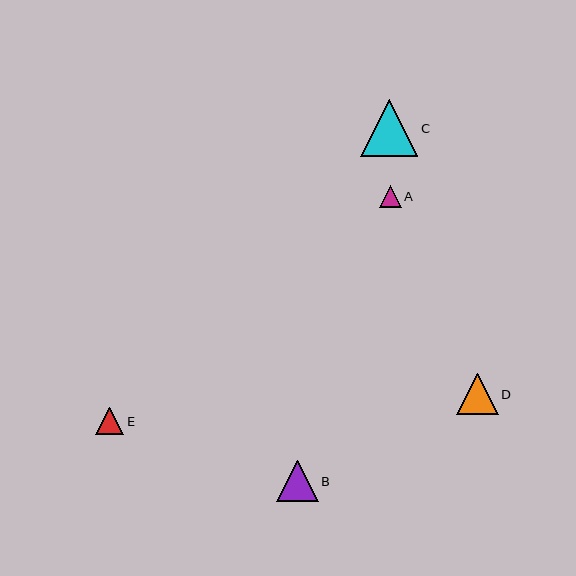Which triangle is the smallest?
Triangle A is the smallest with a size of approximately 22 pixels.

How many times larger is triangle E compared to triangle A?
Triangle E is approximately 1.2 times the size of triangle A.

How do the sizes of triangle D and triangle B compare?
Triangle D and triangle B are approximately the same size.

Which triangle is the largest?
Triangle C is the largest with a size of approximately 57 pixels.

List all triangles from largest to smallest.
From largest to smallest: C, D, B, E, A.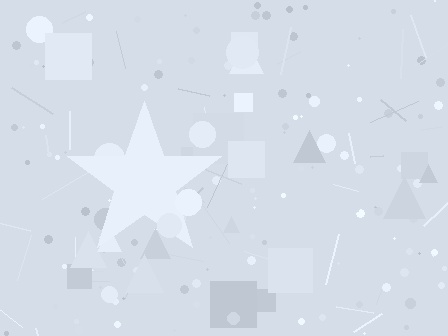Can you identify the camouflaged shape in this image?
The camouflaged shape is a star.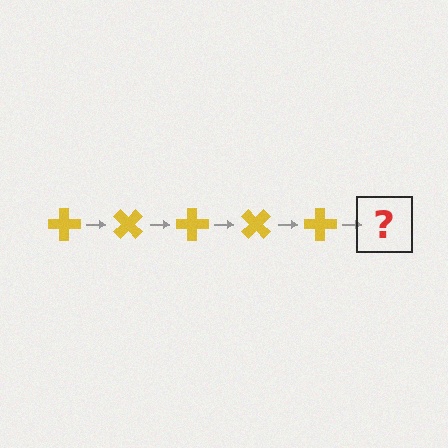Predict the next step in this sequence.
The next step is a yellow cross rotated 225 degrees.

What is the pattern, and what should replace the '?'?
The pattern is that the cross rotates 45 degrees each step. The '?' should be a yellow cross rotated 225 degrees.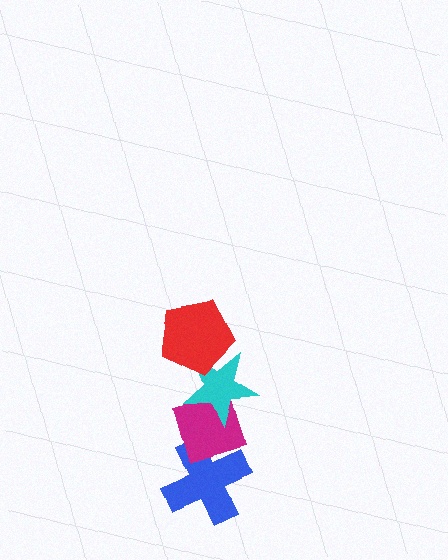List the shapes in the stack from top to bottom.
From top to bottom: the red pentagon, the cyan star, the magenta diamond, the blue cross.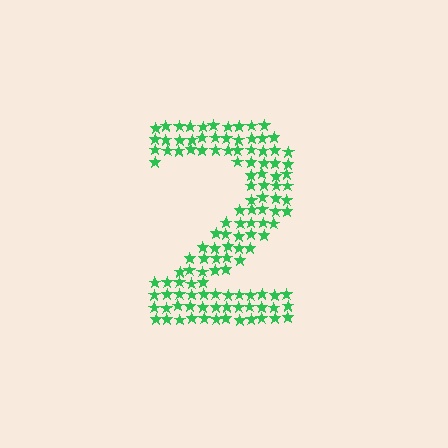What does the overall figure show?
The overall figure shows the digit 2.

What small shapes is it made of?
It is made of small stars.